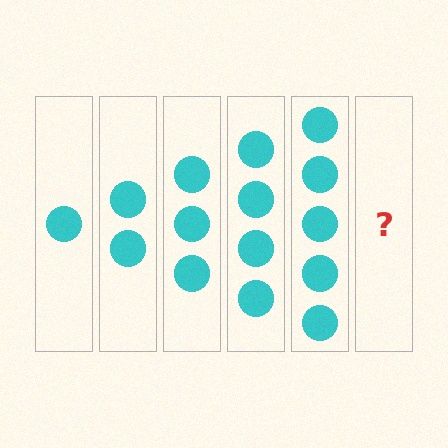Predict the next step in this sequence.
The next step is 6 circles.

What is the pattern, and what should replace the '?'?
The pattern is that each step adds one more circle. The '?' should be 6 circles.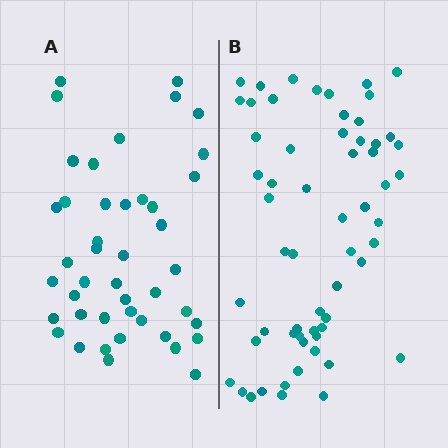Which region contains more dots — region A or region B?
Region B (the right region) has more dots.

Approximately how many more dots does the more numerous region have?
Region B has approximately 15 more dots than region A.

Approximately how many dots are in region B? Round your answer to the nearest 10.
About 60 dots.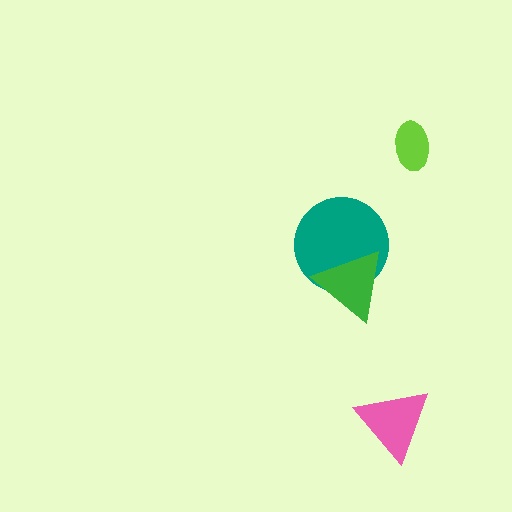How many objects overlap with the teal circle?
1 object overlaps with the teal circle.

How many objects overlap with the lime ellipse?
0 objects overlap with the lime ellipse.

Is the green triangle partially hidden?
No, no other shape covers it.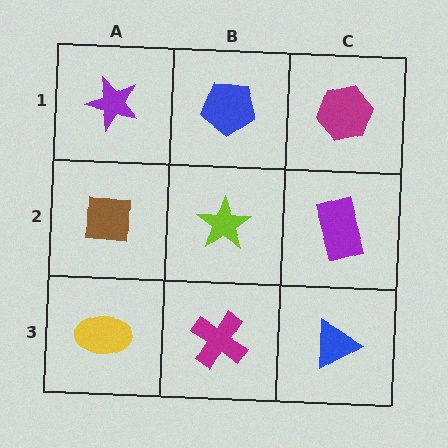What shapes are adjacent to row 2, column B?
A blue pentagon (row 1, column B), a magenta cross (row 3, column B), a brown square (row 2, column A), a purple rectangle (row 2, column C).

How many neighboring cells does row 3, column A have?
2.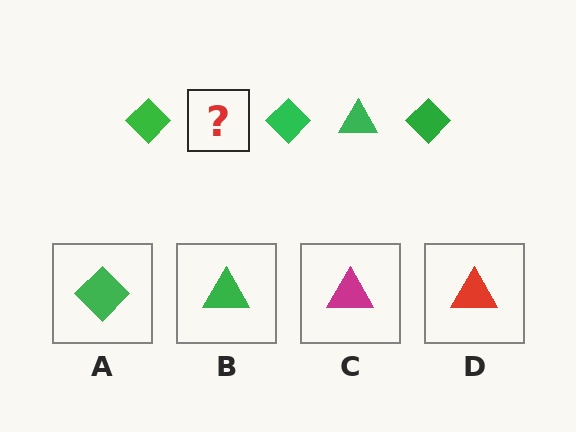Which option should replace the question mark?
Option B.